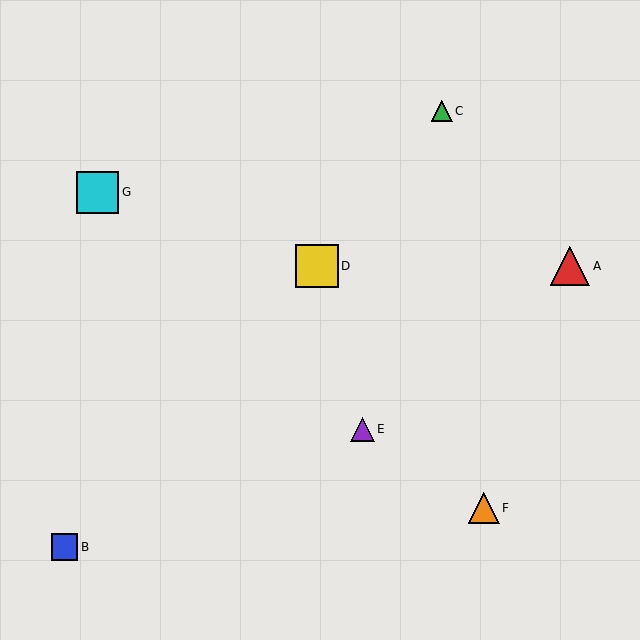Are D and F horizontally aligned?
No, D is at y≈266 and F is at y≈508.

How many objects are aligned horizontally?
2 objects (A, D) are aligned horizontally.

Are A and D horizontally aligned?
Yes, both are at y≈266.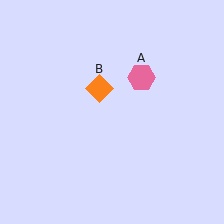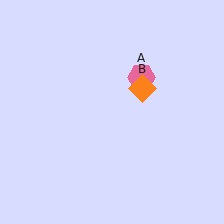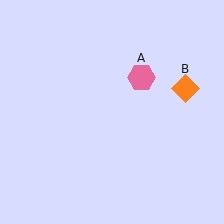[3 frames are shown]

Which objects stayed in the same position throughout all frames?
Pink hexagon (object A) remained stationary.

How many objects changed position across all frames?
1 object changed position: orange diamond (object B).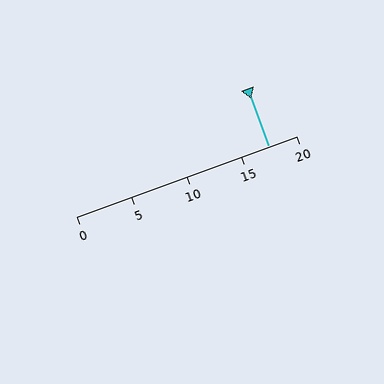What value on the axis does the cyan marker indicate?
The marker indicates approximately 17.5.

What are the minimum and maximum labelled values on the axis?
The axis runs from 0 to 20.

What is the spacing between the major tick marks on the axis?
The major ticks are spaced 5 apart.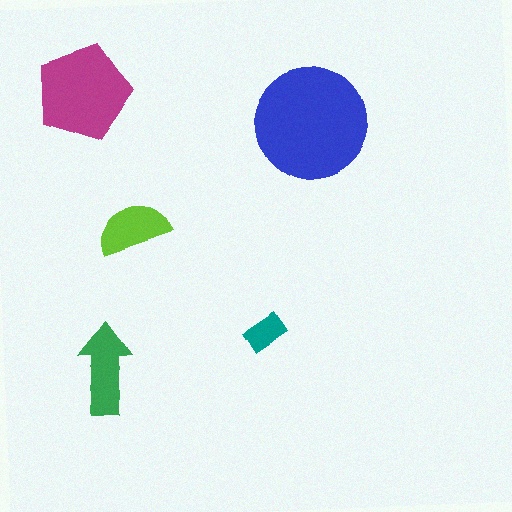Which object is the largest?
The blue circle.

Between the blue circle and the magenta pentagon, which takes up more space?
The blue circle.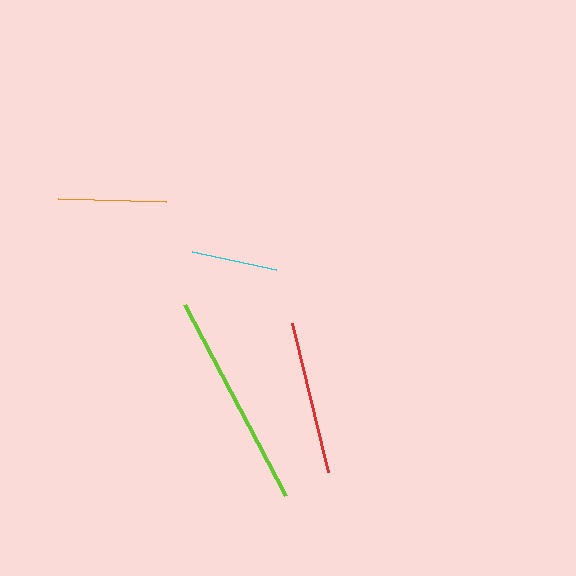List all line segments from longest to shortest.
From longest to shortest: lime, red, orange, cyan.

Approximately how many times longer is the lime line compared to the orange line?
The lime line is approximately 2.0 times the length of the orange line.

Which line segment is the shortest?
The cyan line is the shortest at approximately 86 pixels.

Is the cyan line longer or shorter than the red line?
The red line is longer than the cyan line.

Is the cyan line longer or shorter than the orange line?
The orange line is longer than the cyan line.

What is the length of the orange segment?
The orange segment is approximately 108 pixels long.